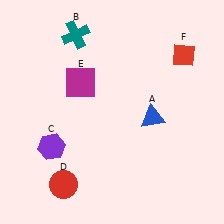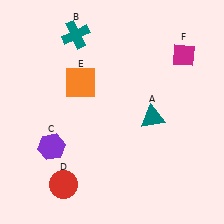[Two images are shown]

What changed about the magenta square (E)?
In Image 1, E is magenta. In Image 2, it changed to orange.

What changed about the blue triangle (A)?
In Image 1, A is blue. In Image 2, it changed to teal.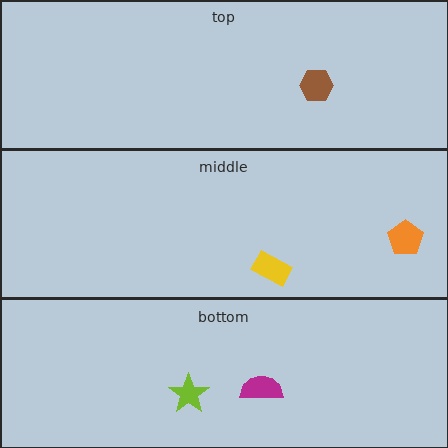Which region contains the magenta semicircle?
The bottom region.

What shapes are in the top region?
The brown hexagon.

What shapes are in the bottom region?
The lime star, the magenta semicircle.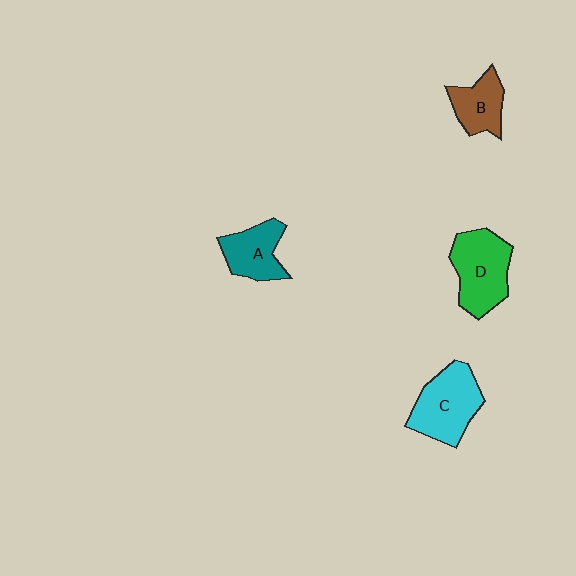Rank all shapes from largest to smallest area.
From largest to smallest: C (cyan), D (green), A (teal), B (brown).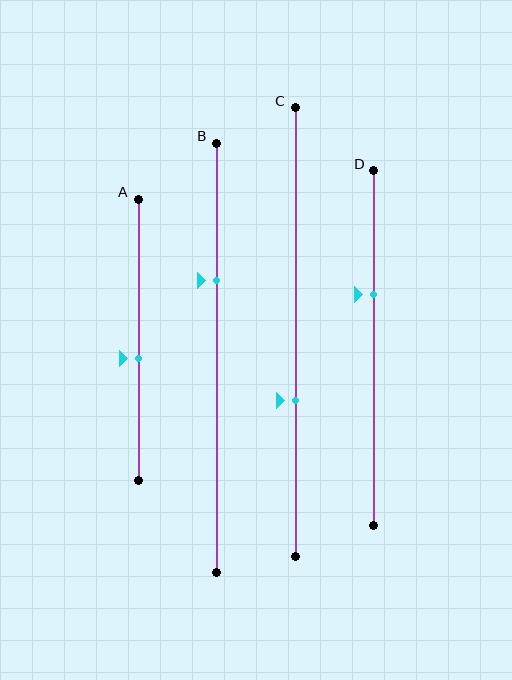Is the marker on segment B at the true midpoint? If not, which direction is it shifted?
No, the marker on segment B is shifted upward by about 18% of the segment length.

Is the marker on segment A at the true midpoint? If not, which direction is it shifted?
No, the marker on segment A is shifted downward by about 7% of the segment length.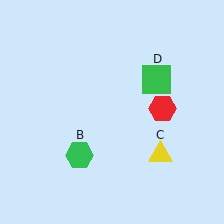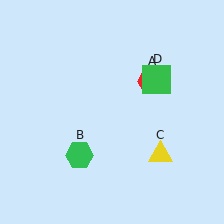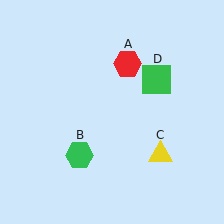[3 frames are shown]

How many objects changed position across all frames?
1 object changed position: red hexagon (object A).